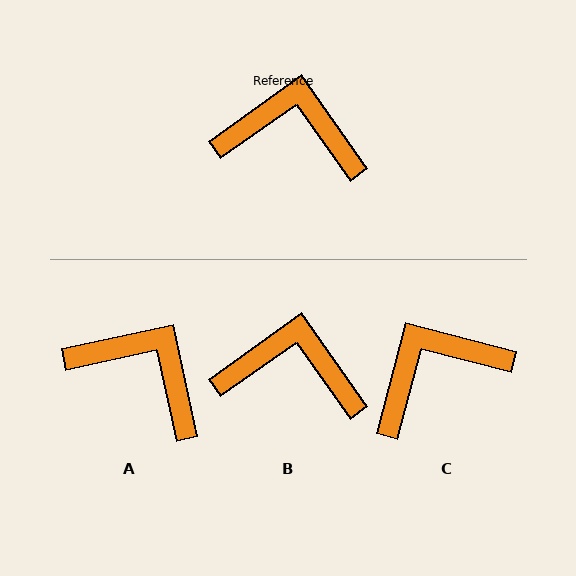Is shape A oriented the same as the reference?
No, it is off by about 23 degrees.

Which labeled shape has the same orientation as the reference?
B.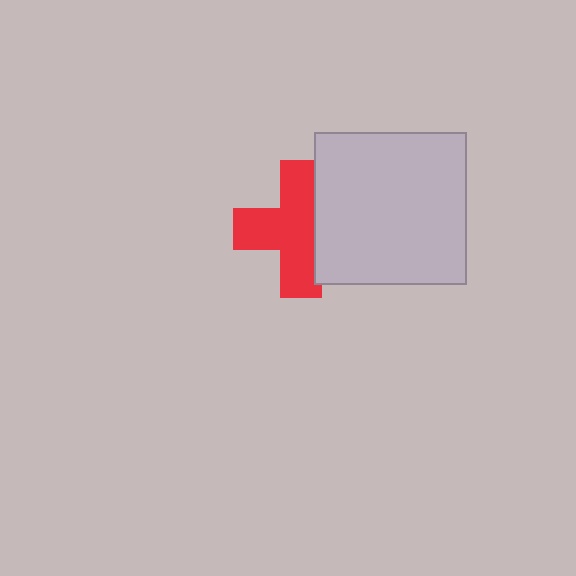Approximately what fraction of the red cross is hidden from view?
Roughly 31% of the red cross is hidden behind the light gray square.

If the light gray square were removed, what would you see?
You would see the complete red cross.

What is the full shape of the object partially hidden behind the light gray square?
The partially hidden object is a red cross.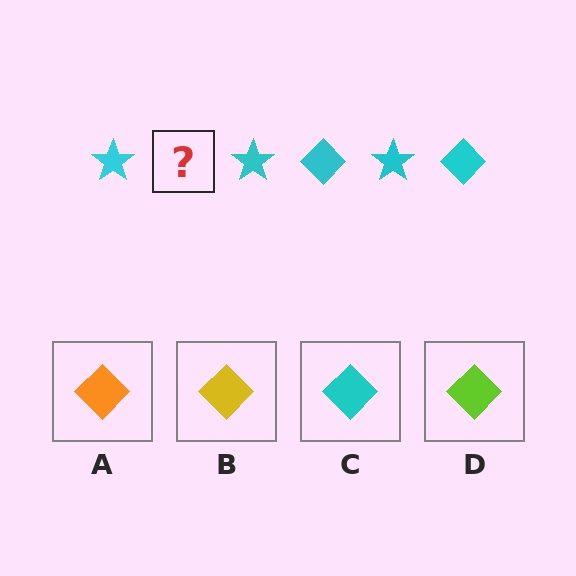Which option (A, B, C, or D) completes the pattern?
C.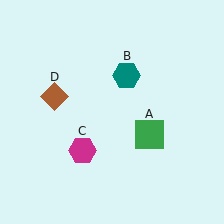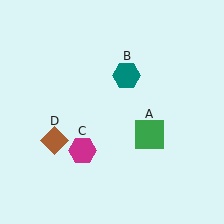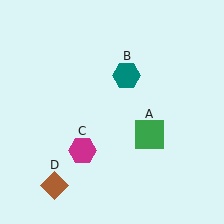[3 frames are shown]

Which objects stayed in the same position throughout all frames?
Green square (object A) and teal hexagon (object B) and magenta hexagon (object C) remained stationary.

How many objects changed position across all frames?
1 object changed position: brown diamond (object D).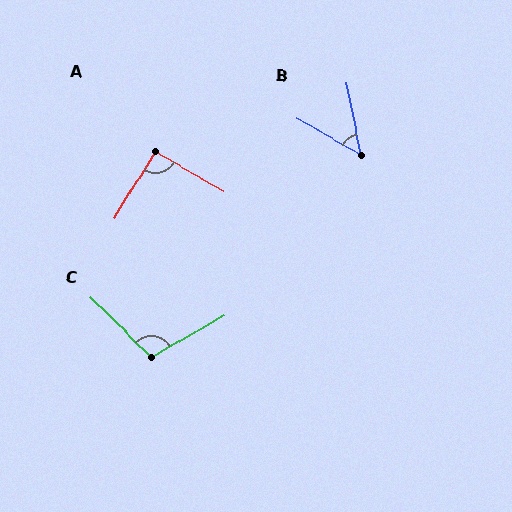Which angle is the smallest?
B, at approximately 50 degrees.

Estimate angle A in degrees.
Approximately 91 degrees.